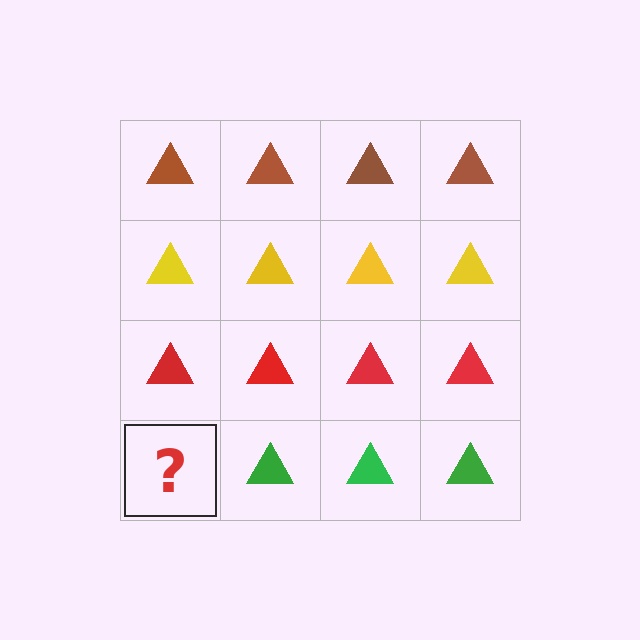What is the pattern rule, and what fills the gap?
The rule is that each row has a consistent color. The gap should be filled with a green triangle.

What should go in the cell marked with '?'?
The missing cell should contain a green triangle.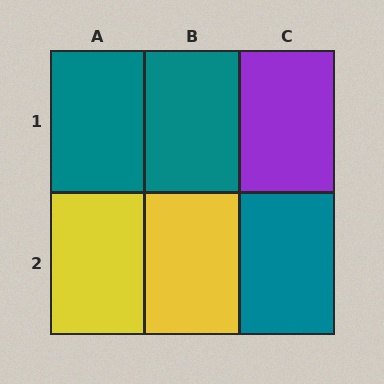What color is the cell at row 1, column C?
Purple.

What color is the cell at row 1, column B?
Teal.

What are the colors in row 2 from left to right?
Yellow, yellow, teal.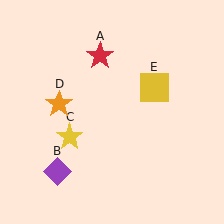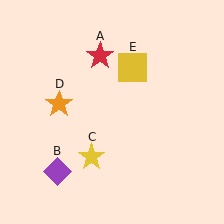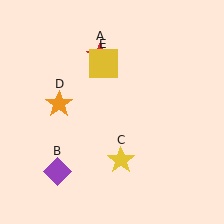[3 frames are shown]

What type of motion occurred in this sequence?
The yellow star (object C), yellow square (object E) rotated counterclockwise around the center of the scene.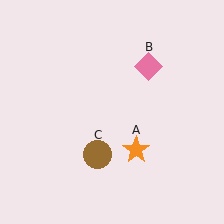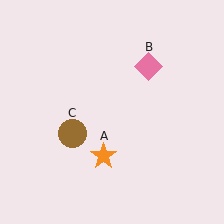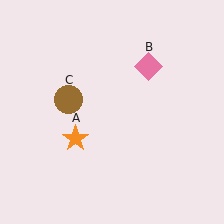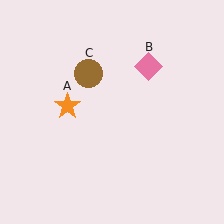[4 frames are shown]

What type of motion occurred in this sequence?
The orange star (object A), brown circle (object C) rotated clockwise around the center of the scene.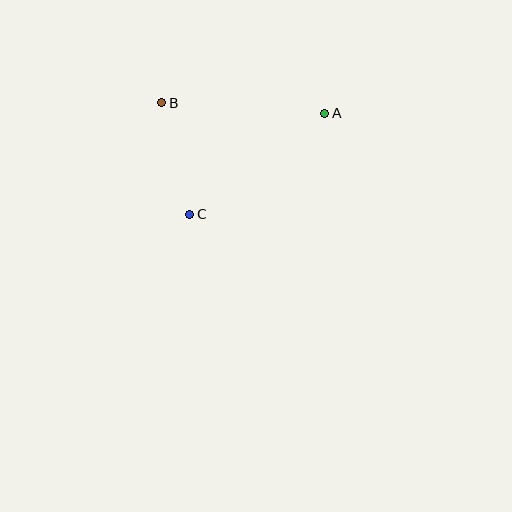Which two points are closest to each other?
Points B and C are closest to each other.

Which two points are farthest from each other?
Points A and C are farthest from each other.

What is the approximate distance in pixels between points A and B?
The distance between A and B is approximately 164 pixels.